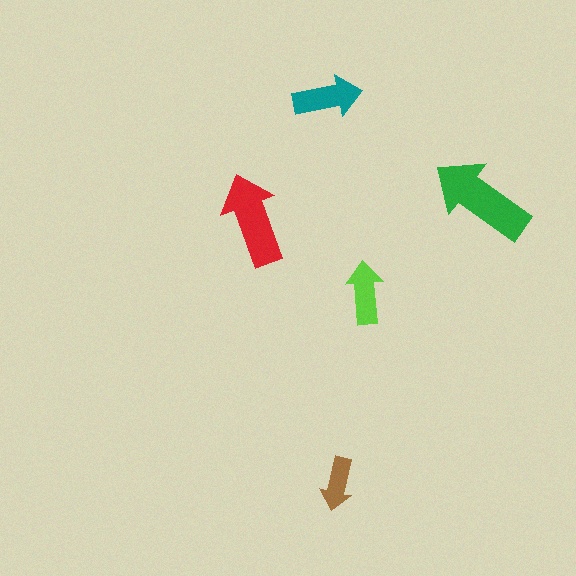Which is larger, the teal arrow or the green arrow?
The green one.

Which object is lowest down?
The brown arrow is bottommost.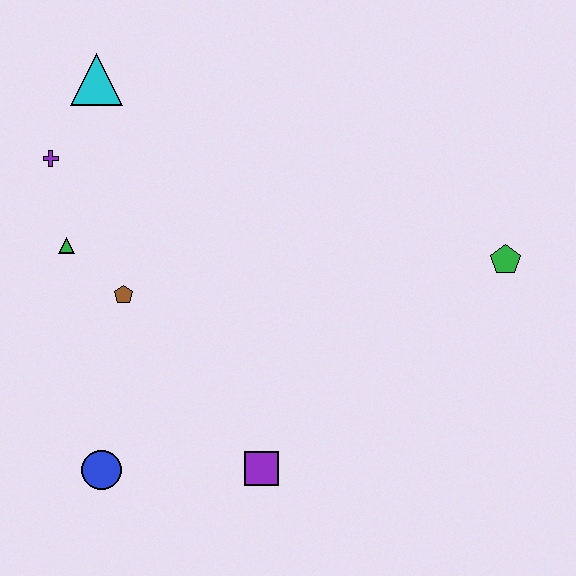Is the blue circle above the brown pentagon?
No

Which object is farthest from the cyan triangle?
The green pentagon is farthest from the cyan triangle.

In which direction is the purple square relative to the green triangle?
The purple square is below the green triangle.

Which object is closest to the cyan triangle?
The purple cross is closest to the cyan triangle.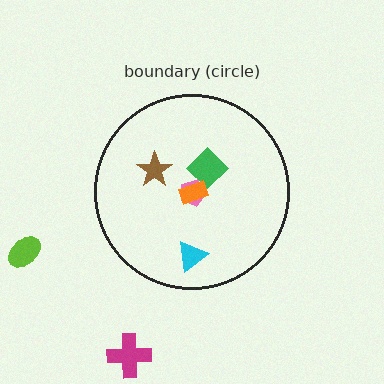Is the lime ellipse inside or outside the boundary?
Outside.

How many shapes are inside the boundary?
5 inside, 2 outside.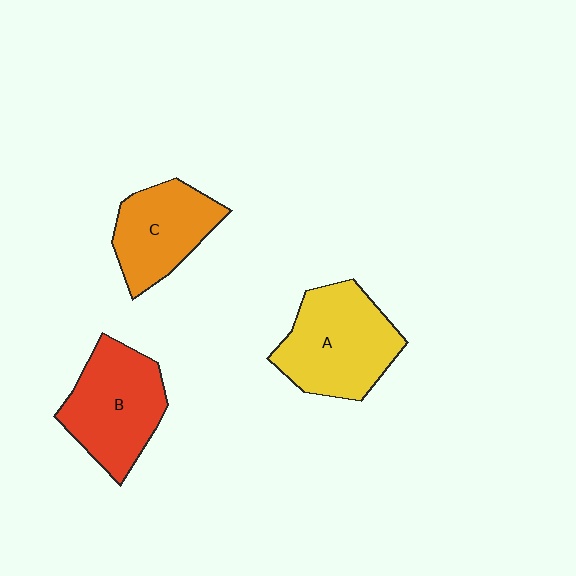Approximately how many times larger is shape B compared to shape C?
Approximately 1.2 times.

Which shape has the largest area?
Shape A (yellow).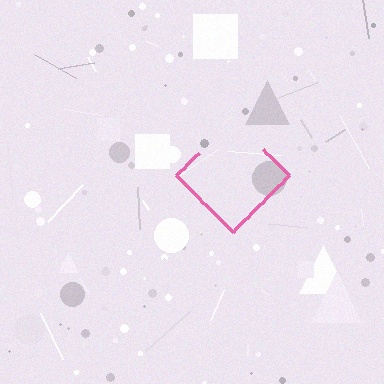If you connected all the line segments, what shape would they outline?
They would outline a diamond.